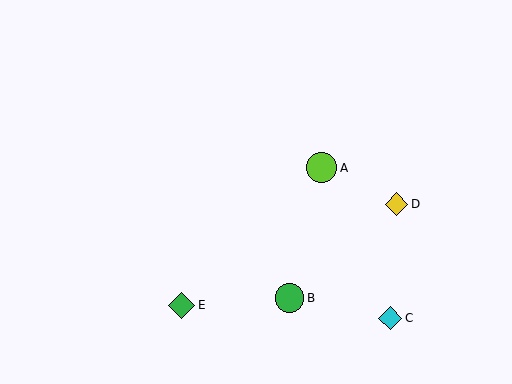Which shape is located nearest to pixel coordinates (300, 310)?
The green circle (labeled B) at (290, 298) is nearest to that location.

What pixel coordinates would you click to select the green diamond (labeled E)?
Click at (182, 305) to select the green diamond E.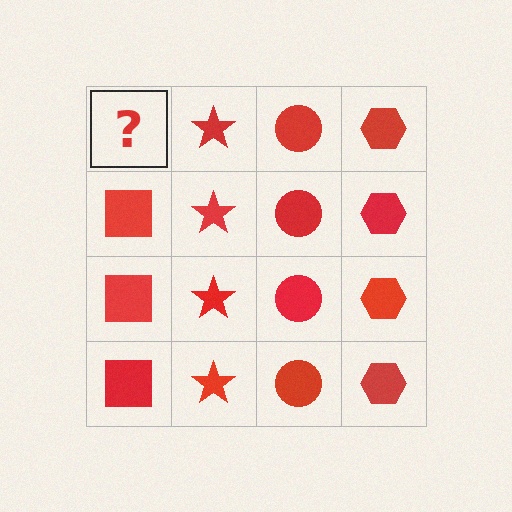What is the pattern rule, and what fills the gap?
The rule is that each column has a consistent shape. The gap should be filled with a red square.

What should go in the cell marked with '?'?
The missing cell should contain a red square.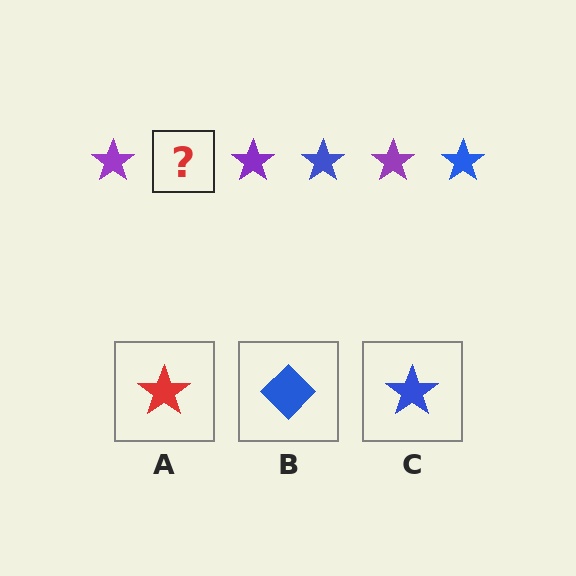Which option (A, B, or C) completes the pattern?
C.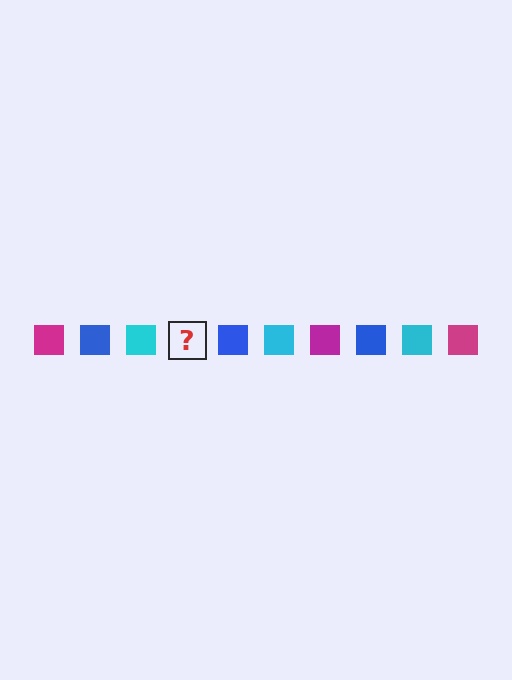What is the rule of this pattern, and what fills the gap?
The rule is that the pattern cycles through magenta, blue, cyan squares. The gap should be filled with a magenta square.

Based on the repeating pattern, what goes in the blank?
The blank should be a magenta square.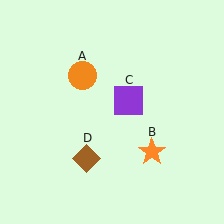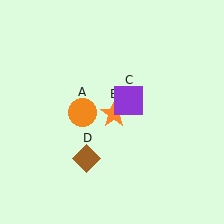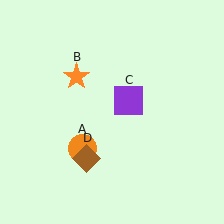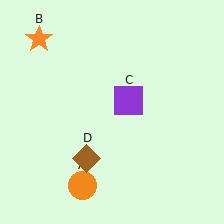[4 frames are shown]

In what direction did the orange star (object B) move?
The orange star (object B) moved up and to the left.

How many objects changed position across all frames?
2 objects changed position: orange circle (object A), orange star (object B).